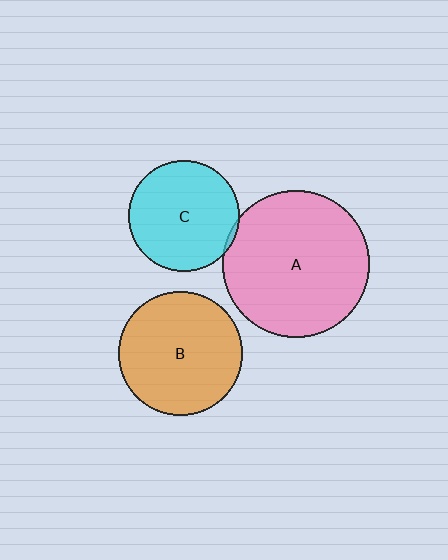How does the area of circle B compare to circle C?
Approximately 1.3 times.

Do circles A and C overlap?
Yes.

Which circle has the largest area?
Circle A (pink).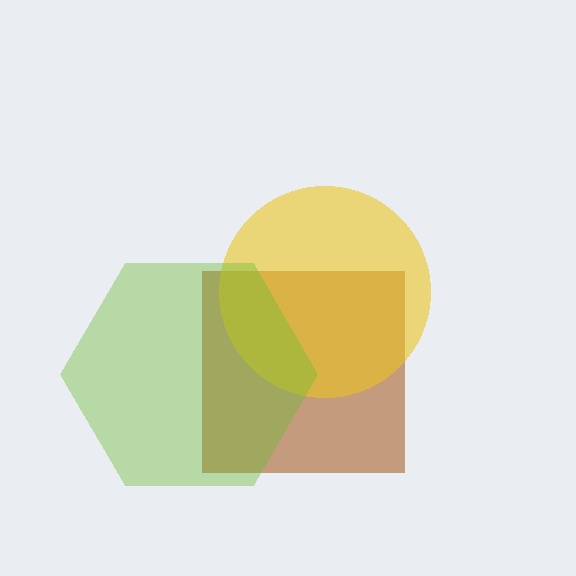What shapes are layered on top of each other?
The layered shapes are: a brown square, a yellow circle, a lime hexagon.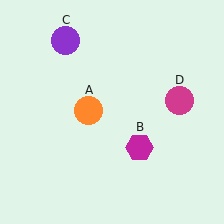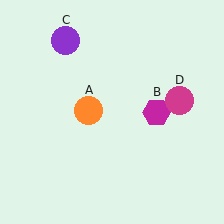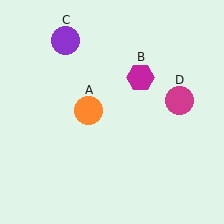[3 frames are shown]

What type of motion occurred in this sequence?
The magenta hexagon (object B) rotated counterclockwise around the center of the scene.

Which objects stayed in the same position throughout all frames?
Orange circle (object A) and purple circle (object C) and magenta circle (object D) remained stationary.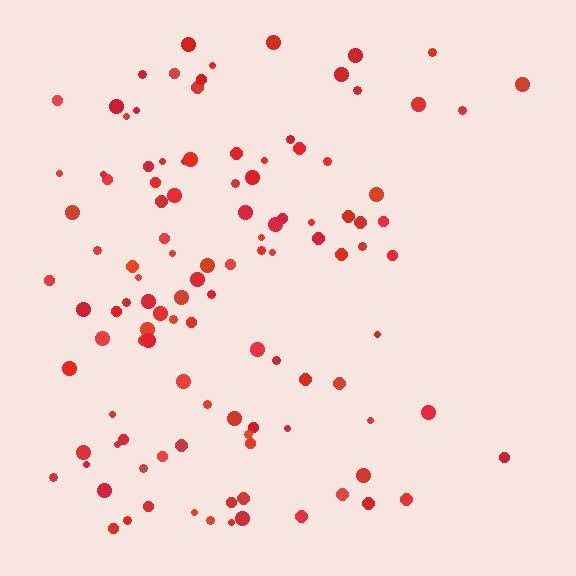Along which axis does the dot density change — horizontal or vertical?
Horizontal.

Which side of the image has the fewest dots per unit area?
The right.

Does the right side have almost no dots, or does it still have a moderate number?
Still a moderate number, just noticeably fewer than the left.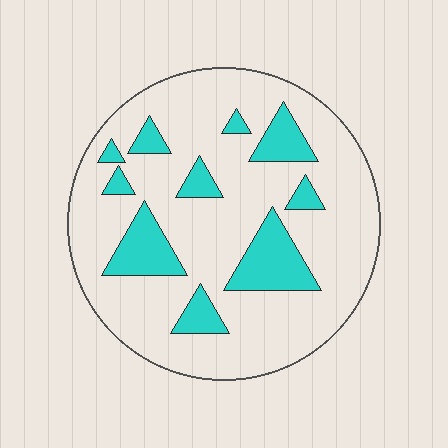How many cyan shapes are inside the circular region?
10.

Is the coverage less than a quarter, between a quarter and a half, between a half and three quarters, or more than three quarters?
Less than a quarter.